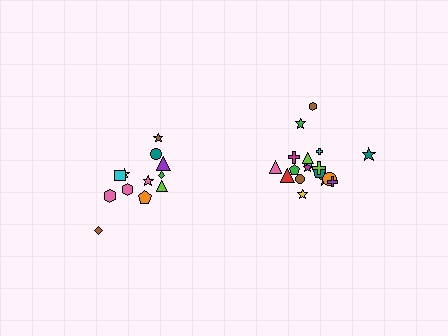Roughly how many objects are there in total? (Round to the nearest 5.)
Roughly 30 objects in total.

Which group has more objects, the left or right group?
The right group.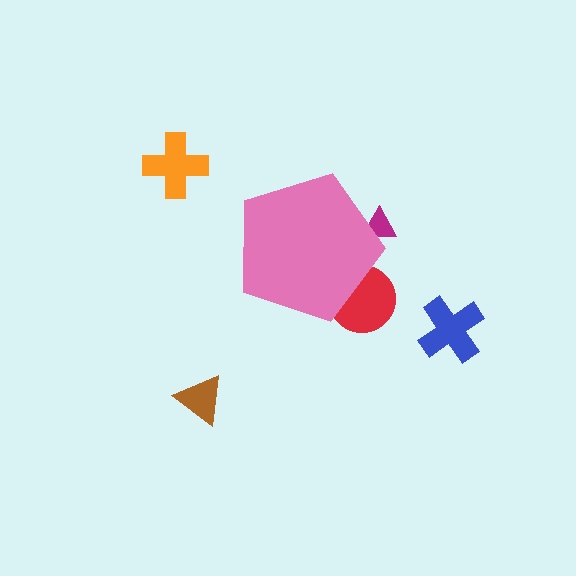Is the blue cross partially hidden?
No, the blue cross is fully visible.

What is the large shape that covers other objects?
A pink pentagon.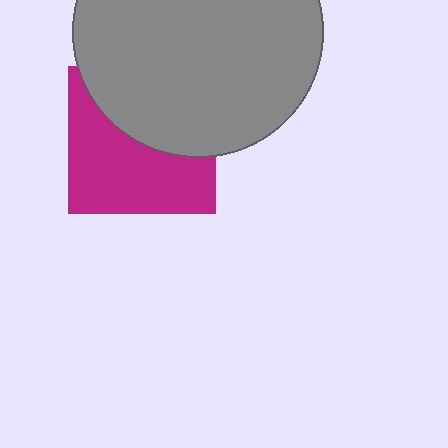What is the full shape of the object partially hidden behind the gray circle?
The partially hidden object is a magenta square.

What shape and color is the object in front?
The object in front is a gray circle.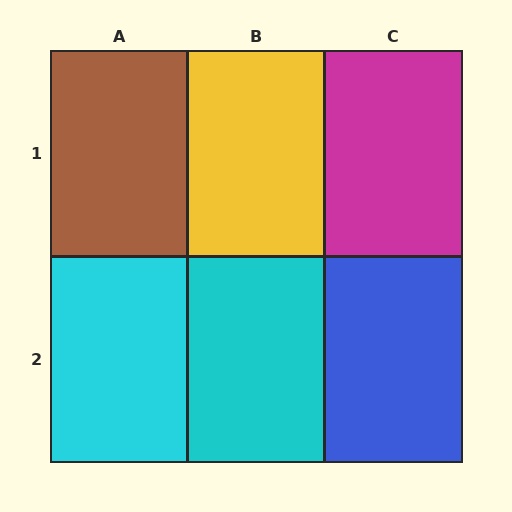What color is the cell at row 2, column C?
Blue.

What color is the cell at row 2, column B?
Cyan.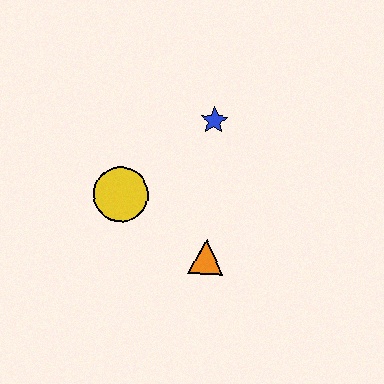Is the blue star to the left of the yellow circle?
No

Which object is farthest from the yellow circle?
The blue star is farthest from the yellow circle.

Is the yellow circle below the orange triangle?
No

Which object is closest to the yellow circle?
The orange triangle is closest to the yellow circle.